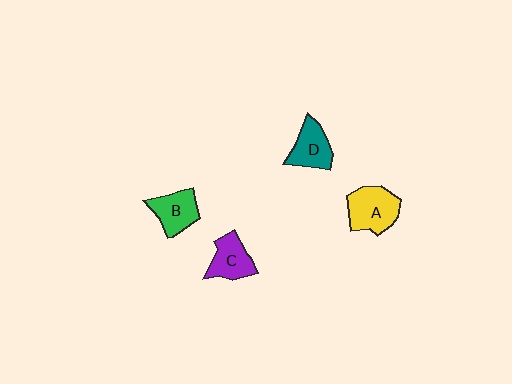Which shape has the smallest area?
Shape C (purple).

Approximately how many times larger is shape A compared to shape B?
Approximately 1.3 times.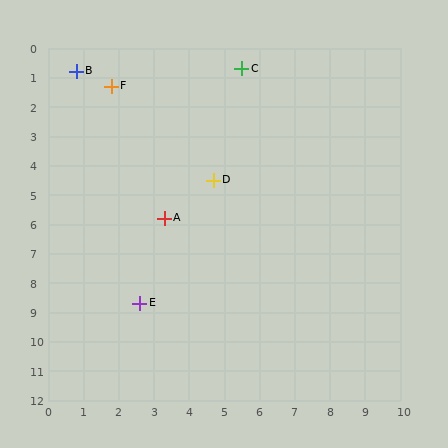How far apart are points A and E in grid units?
Points A and E are about 3.0 grid units apart.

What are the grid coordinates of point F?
Point F is at approximately (1.8, 1.3).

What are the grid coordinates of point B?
Point B is at approximately (0.8, 0.8).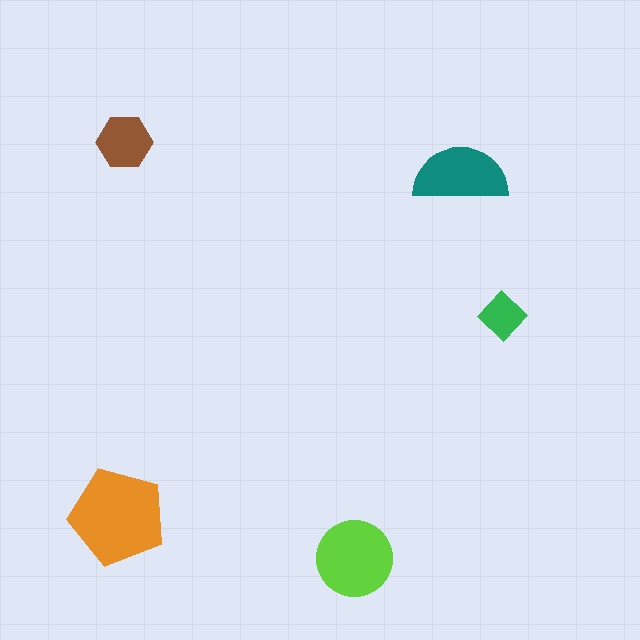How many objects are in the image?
There are 5 objects in the image.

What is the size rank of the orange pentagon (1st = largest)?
1st.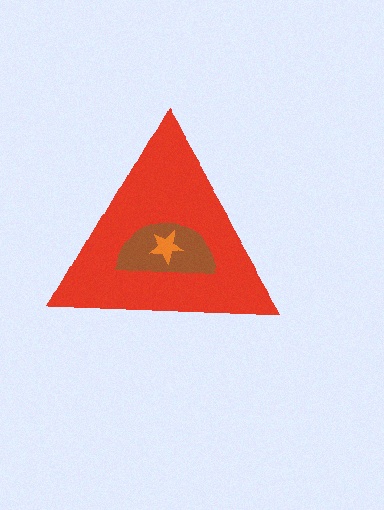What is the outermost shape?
The red triangle.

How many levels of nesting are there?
3.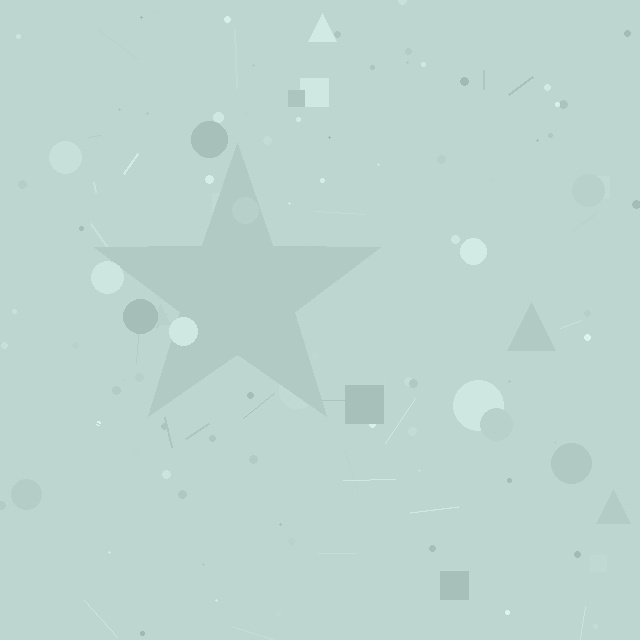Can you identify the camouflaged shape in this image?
The camouflaged shape is a star.